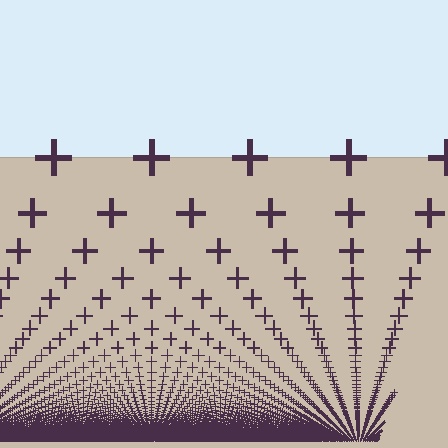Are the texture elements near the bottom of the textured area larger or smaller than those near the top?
Smaller. The gradient is inverted — elements near the bottom are smaller and denser.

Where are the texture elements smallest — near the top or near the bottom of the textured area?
Near the bottom.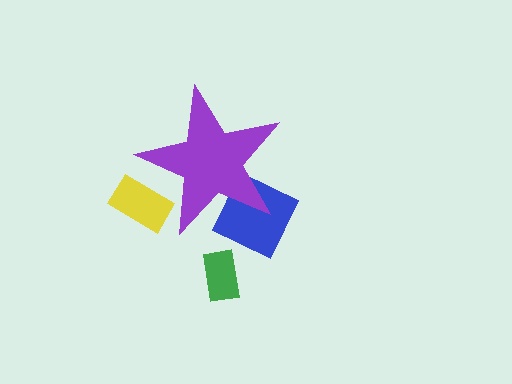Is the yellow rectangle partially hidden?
Yes, the yellow rectangle is partially hidden behind the purple star.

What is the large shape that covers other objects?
A purple star.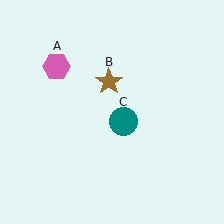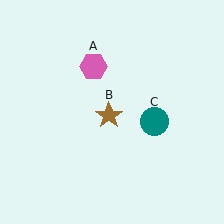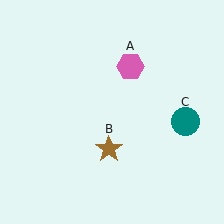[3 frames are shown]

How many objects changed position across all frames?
3 objects changed position: pink hexagon (object A), brown star (object B), teal circle (object C).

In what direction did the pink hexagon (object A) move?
The pink hexagon (object A) moved right.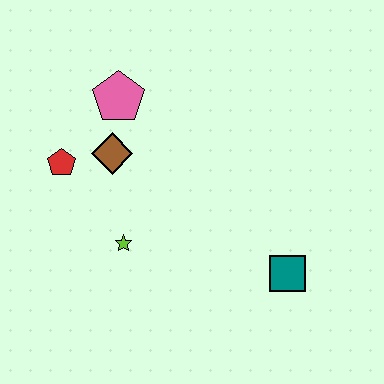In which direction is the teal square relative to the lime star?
The teal square is to the right of the lime star.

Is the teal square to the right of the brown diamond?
Yes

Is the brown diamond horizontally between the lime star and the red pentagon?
Yes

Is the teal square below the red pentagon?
Yes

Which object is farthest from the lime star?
The teal square is farthest from the lime star.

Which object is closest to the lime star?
The brown diamond is closest to the lime star.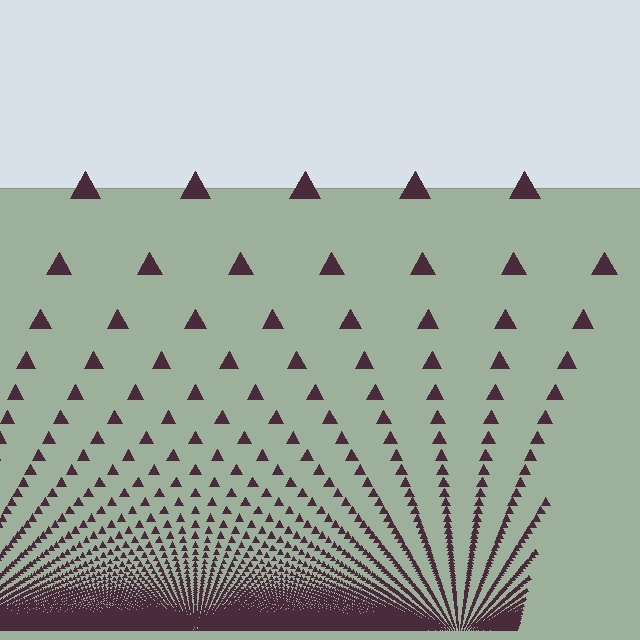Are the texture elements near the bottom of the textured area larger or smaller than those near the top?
Smaller. The gradient is inverted — elements near the bottom are smaller and denser.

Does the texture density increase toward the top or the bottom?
Density increases toward the bottom.